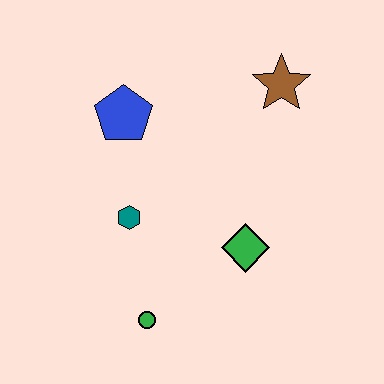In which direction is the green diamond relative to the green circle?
The green diamond is to the right of the green circle.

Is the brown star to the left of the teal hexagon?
No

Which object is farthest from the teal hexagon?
The brown star is farthest from the teal hexagon.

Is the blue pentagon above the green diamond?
Yes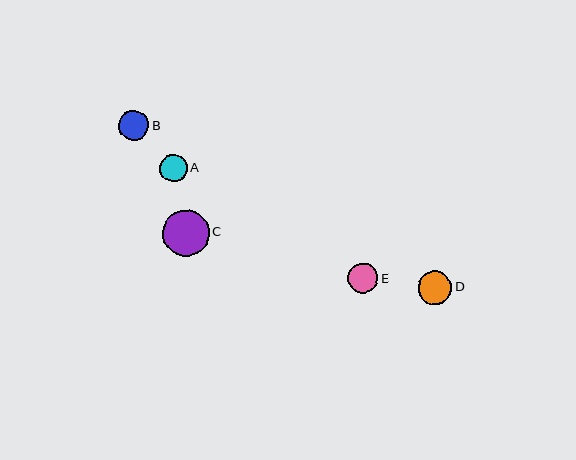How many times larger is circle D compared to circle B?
Circle D is approximately 1.1 times the size of circle B.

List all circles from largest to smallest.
From largest to smallest: C, D, E, B, A.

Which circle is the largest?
Circle C is the largest with a size of approximately 46 pixels.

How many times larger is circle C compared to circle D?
Circle C is approximately 1.4 times the size of circle D.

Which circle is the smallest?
Circle A is the smallest with a size of approximately 27 pixels.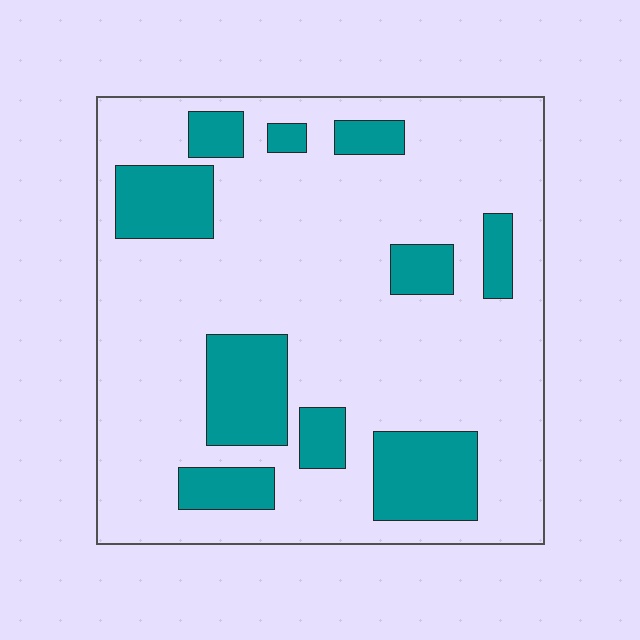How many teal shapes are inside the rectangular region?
10.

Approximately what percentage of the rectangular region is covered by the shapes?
Approximately 20%.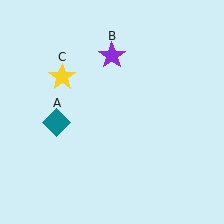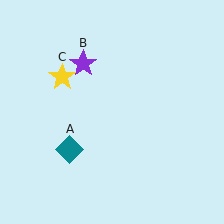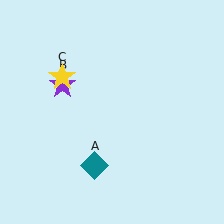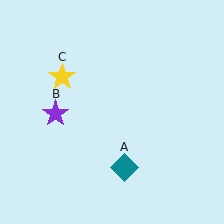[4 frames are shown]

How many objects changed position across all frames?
2 objects changed position: teal diamond (object A), purple star (object B).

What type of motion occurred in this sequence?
The teal diamond (object A), purple star (object B) rotated counterclockwise around the center of the scene.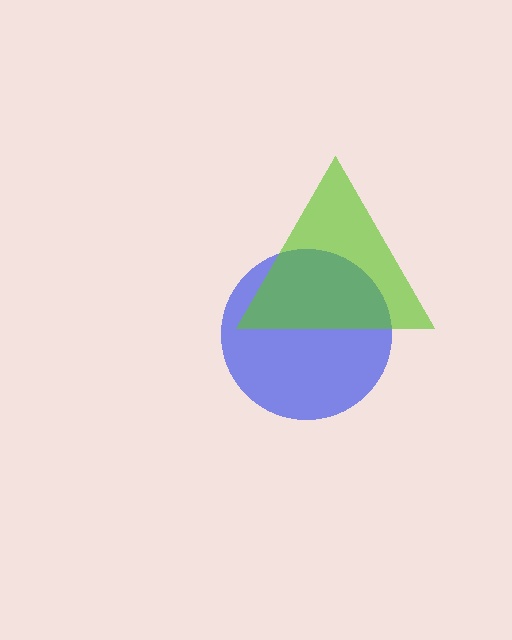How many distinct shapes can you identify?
There are 2 distinct shapes: a blue circle, a lime triangle.